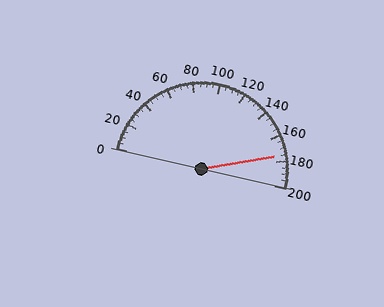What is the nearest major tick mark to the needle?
The nearest major tick mark is 180.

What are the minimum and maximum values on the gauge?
The gauge ranges from 0 to 200.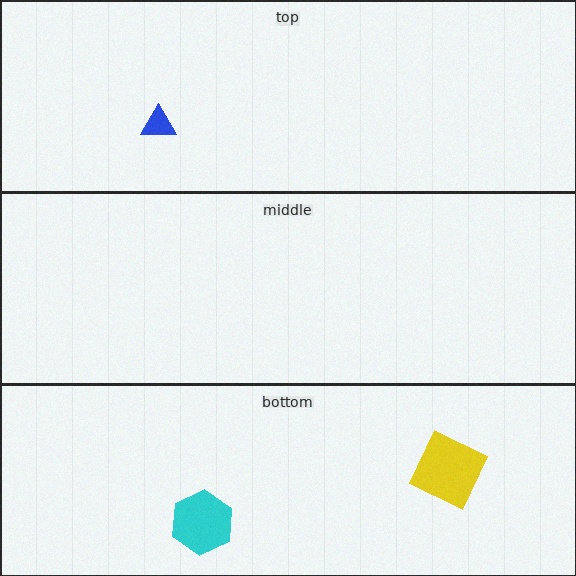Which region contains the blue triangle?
The top region.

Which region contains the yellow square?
The bottom region.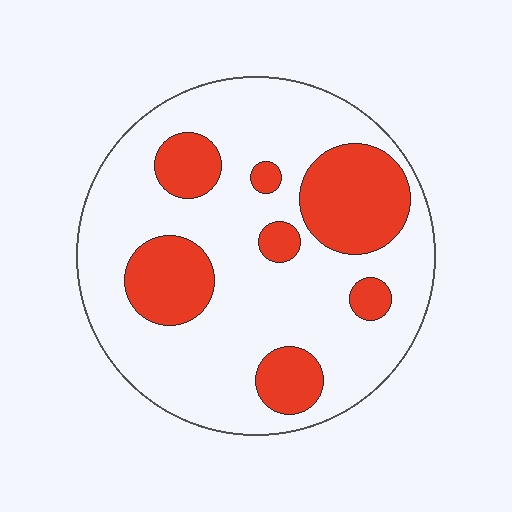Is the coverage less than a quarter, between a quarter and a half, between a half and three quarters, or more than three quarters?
Between a quarter and a half.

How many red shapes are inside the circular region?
7.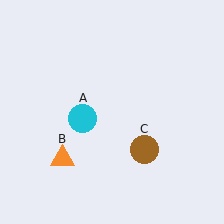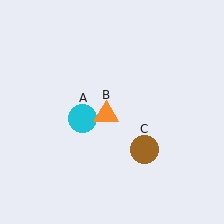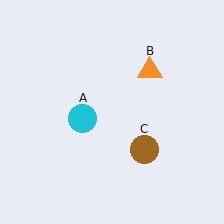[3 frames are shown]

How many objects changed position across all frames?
1 object changed position: orange triangle (object B).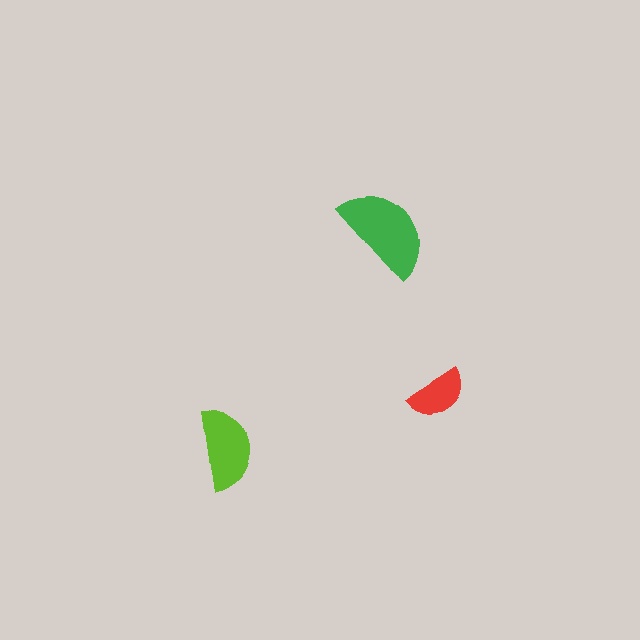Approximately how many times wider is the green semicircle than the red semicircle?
About 1.5 times wider.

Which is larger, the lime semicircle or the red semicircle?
The lime one.